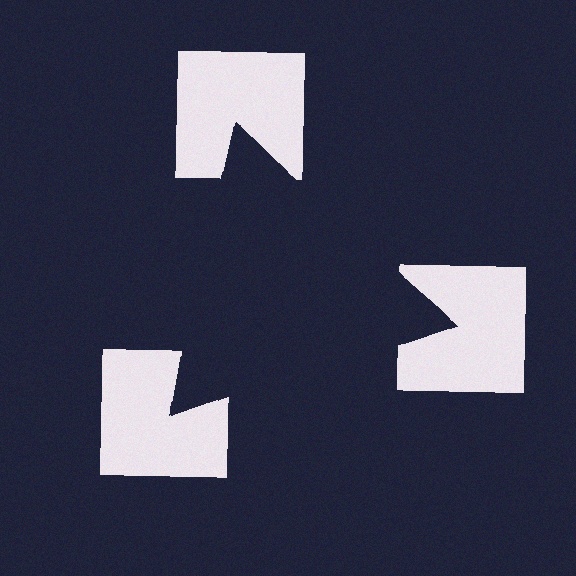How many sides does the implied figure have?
3 sides.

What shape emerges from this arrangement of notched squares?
An illusory triangle — its edges are inferred from the aligned wedge cuts in the notched squares, not physically drawn.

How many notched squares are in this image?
There are 3 — one at each vertex of the illusory triangle.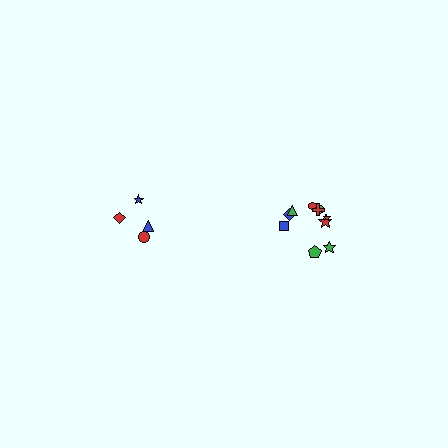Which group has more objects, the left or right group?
The right group.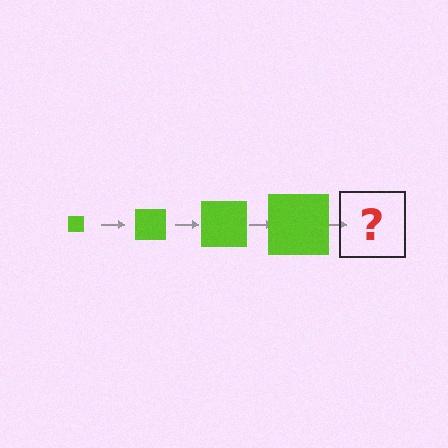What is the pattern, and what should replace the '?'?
The pattern is that the square gets progressively larger each step. The '?' should be a lime square, larger than the previous one.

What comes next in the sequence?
The next element should be a lime square, larger than the previous one.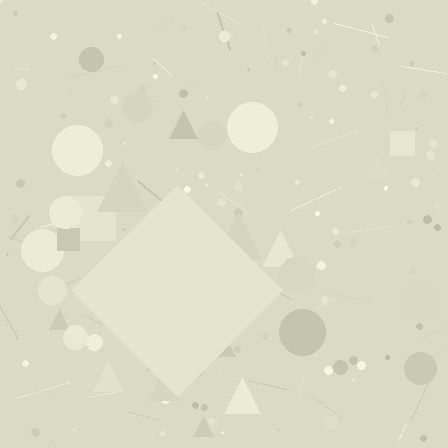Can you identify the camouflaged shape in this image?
The camouflaged shape is a diamond.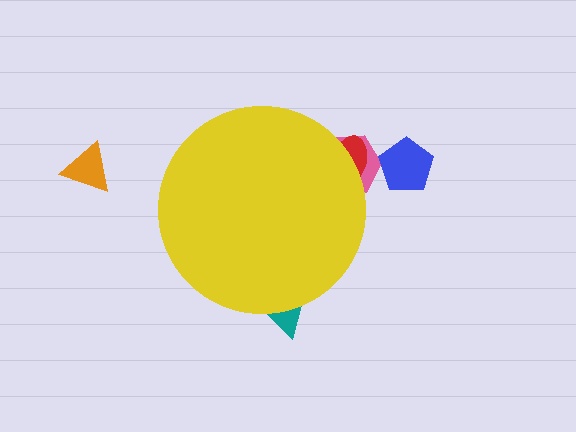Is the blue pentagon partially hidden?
No, the blue pentagon is fully visible.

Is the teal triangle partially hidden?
Yes, the teal triangle is partially hidden behind the yellow circle.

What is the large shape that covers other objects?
A yellow circle.